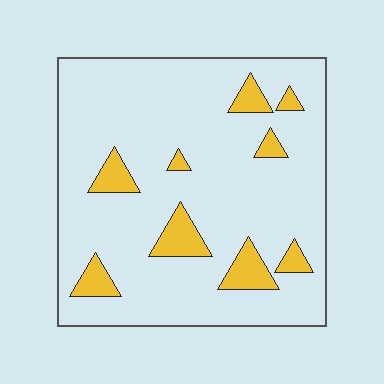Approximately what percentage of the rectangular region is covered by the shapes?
Approximately 10%.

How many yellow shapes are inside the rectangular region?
9.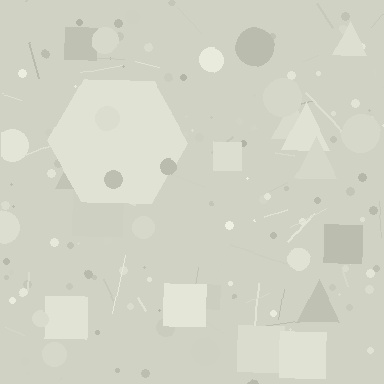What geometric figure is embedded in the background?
A hexagon is embedded in the background.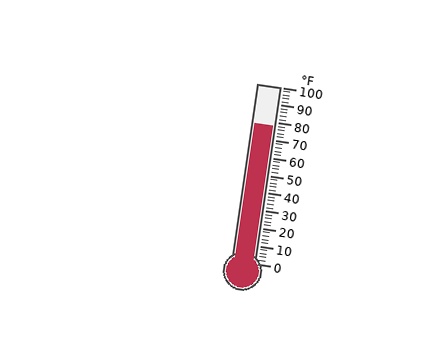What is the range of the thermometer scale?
The thermometer scale ranges from 0°F to 100°F.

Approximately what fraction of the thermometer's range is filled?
The thermometer is filled to approximately 80% of its range.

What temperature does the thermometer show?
The thermometer shows approximately 78°F.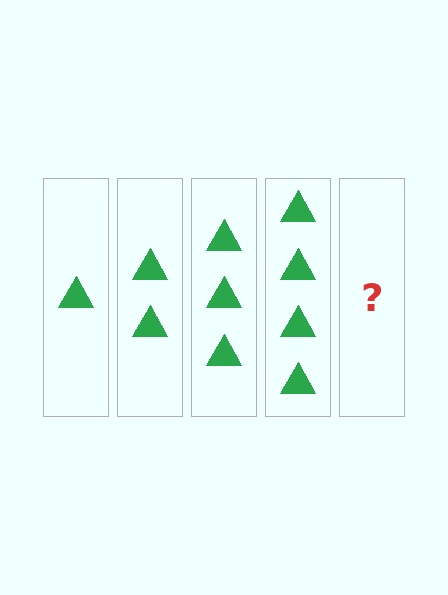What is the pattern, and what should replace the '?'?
The pattern is that each step adds one more triangle. The '?' should be 5 triangles.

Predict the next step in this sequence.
The next step is 5 triangles.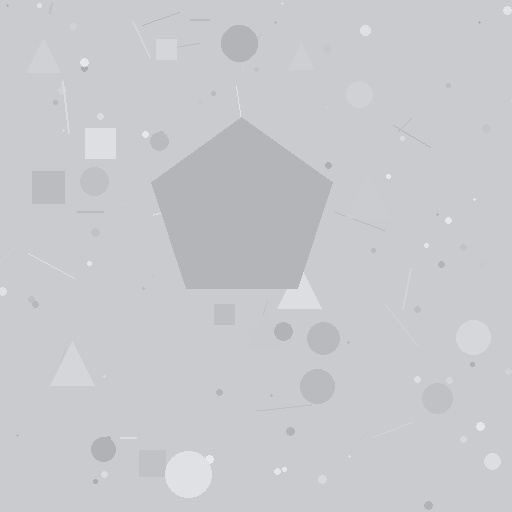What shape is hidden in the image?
A pentagon is hidden in the image.